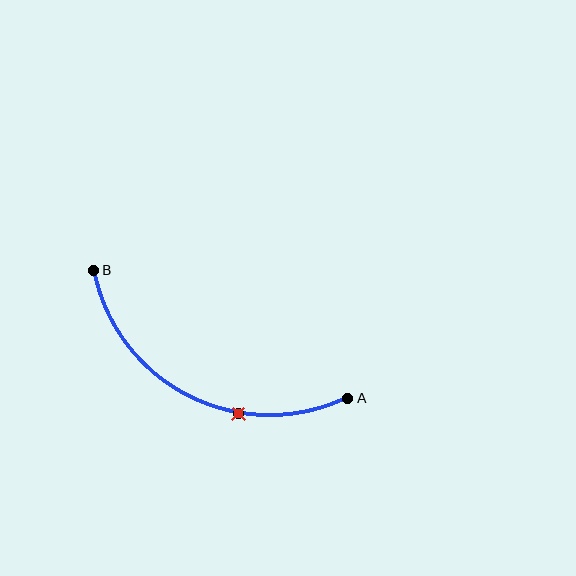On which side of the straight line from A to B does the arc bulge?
The arc bulges below the straight line connecting A and B.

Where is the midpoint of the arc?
The arc midpoint is the point on the curve farthest from the straight line joining A and B. It sits below that line.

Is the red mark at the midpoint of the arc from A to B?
No. The red mark lies on the arc but is closer to endpoint A. The arc midpoint would be at the point on the curve equidistant along the arc from both A and B.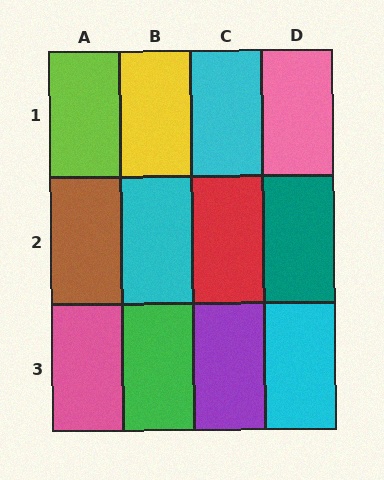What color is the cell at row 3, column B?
Green.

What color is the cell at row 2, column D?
Teal.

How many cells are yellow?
1 cell is yellow.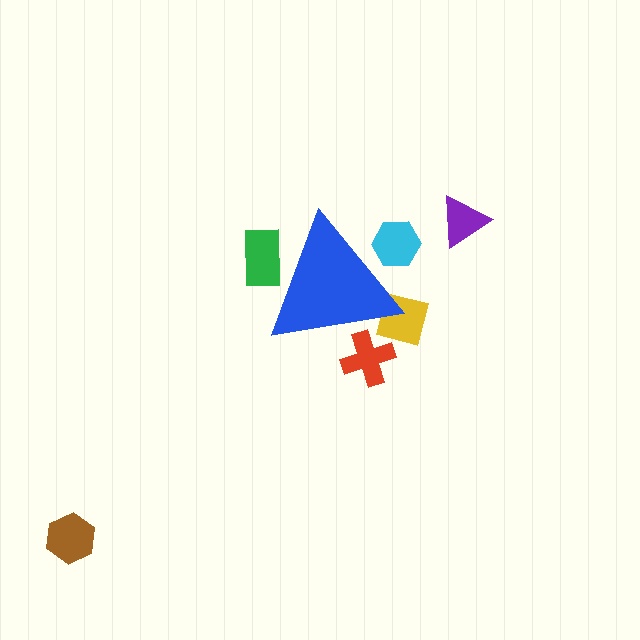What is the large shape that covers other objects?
A blue triangle.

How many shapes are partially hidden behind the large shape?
4 shapes are partially hidden.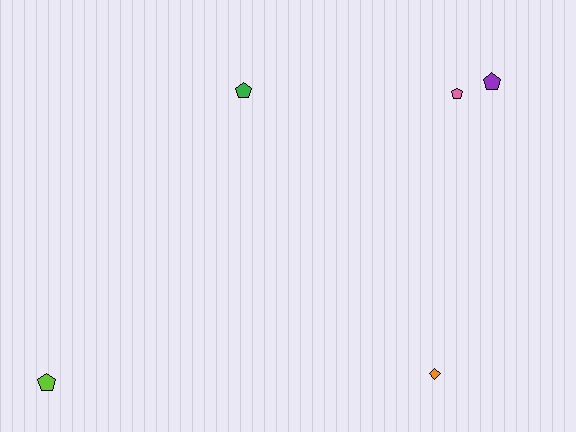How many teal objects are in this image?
There are no teal objects.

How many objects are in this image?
There are 5 objects.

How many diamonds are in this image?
There is 1 diamond.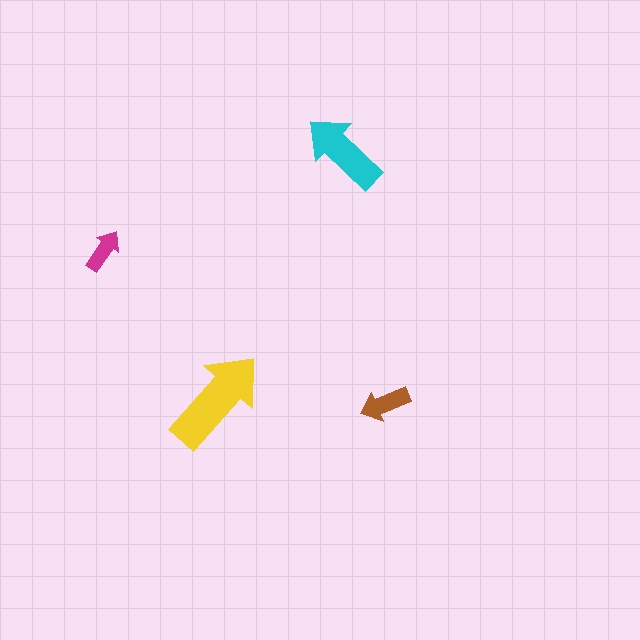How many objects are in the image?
There are 4 objects in the image.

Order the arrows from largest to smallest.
the yellow one, the cyan one, the brown one, the magenta one.